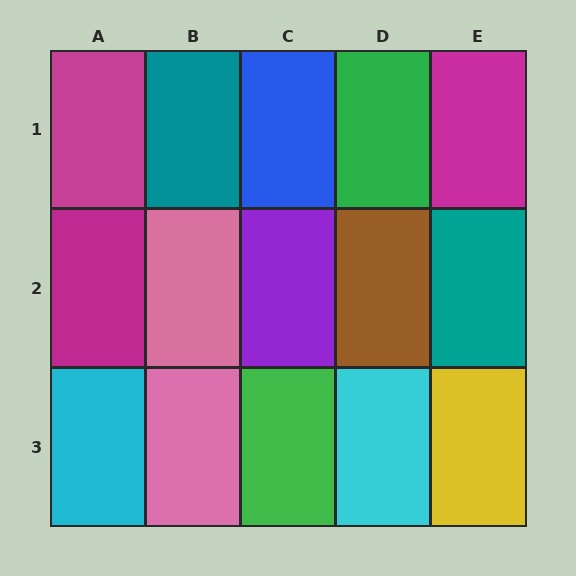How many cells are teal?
2 cells are teal.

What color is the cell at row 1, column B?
Teal.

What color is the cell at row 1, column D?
Green.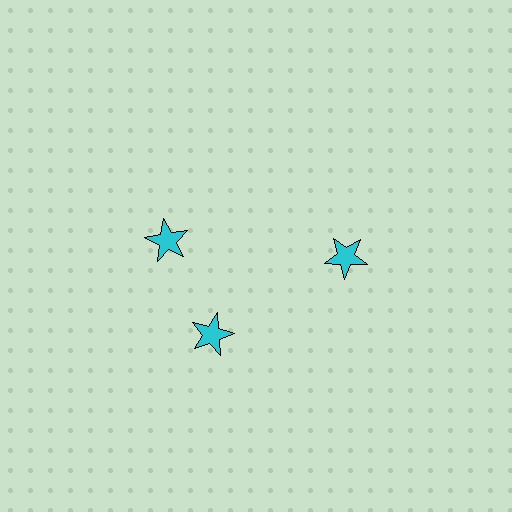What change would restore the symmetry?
The symmetry would be restored by rotating it back into even spacing with its neighbors so that all 3 stars sit at equal angles and equal distance from the center.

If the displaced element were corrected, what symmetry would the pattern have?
It would have 3-fold rotational symmetry — the pattern would map onto itself every 120 degrees.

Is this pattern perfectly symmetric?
No. The 3 cyan stars are arranged in a ring, but one element near the 11 o'clock position is rotated out of alignment along the ring, breaking the 3-fold rotational symmetry.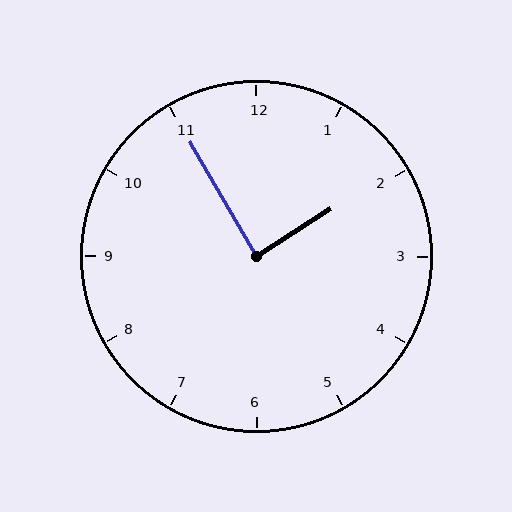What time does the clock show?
1:55.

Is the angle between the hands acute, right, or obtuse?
It is right.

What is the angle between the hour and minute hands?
Approximately 88 degrees.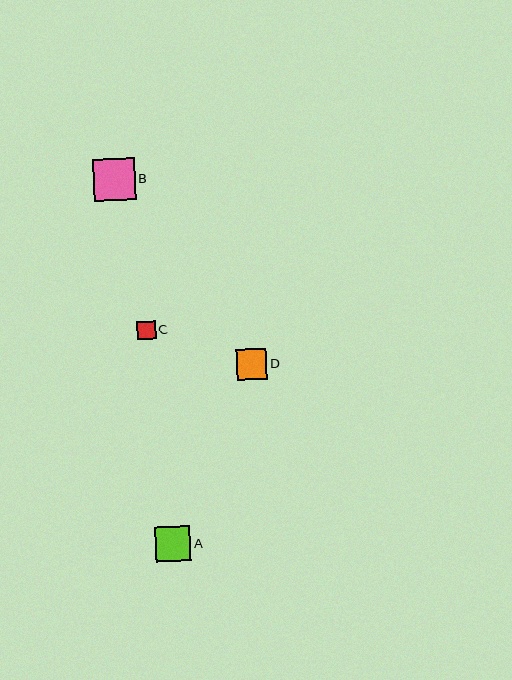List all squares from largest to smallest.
From largest to smallest: B, A, D, C.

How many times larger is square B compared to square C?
Square B is approximately 2.2 times the size of square C.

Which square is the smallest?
Square C is the smallest with a size of approximately 19 pixels.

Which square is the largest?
Square B is the largest with a size of approximately 42 pixels.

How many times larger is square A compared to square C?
Square A is approximately 1.9 times the size of square C.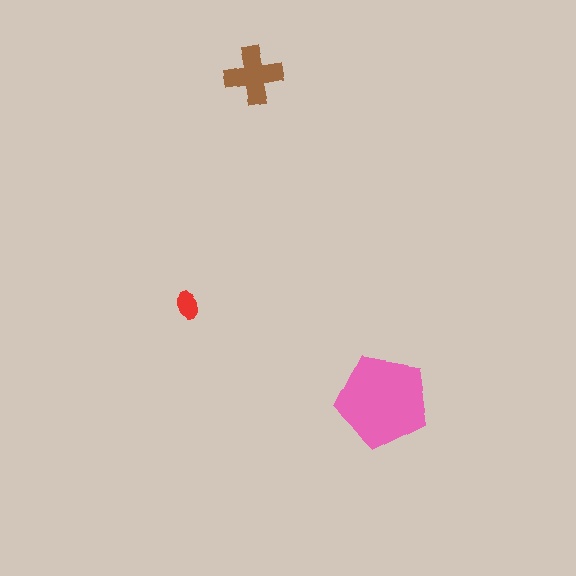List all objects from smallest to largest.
The red ellipse, the brown cross, the pink pentagon.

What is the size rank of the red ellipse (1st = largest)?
3rd.